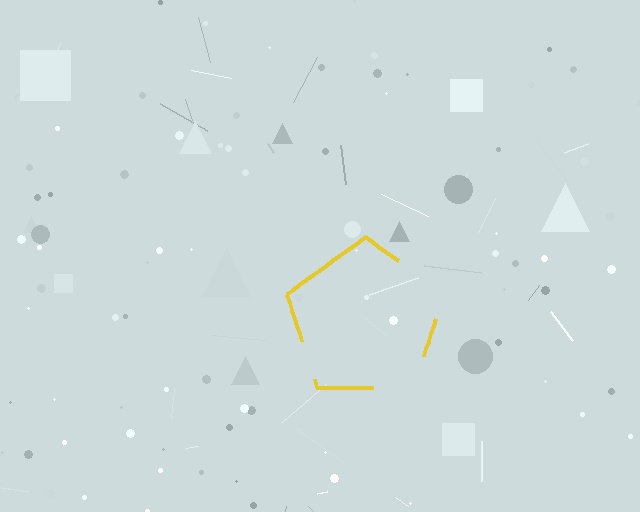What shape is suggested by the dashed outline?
The dashed outline suggests a pentagon.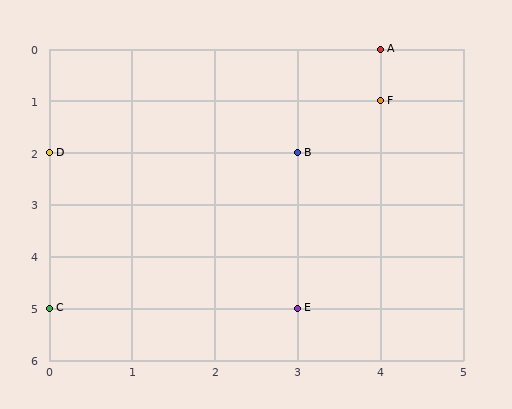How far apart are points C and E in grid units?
Points C and E are 3 columns apart.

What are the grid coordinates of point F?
Point F is at grid coordinates (4, 1).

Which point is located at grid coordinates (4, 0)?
Point A is at (4, 0).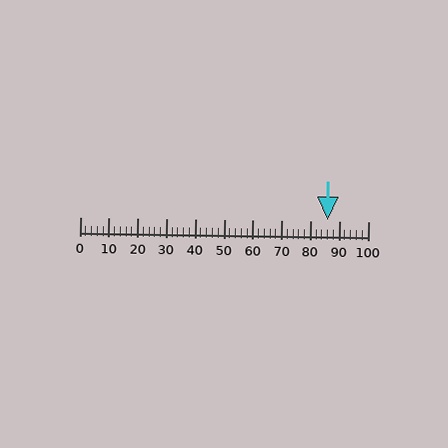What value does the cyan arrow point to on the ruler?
The cyan arrow points to approximately 86.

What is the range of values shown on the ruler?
The ruler shows values from 0 to 100.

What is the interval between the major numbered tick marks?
The major tick marks are spaced 10 units apart.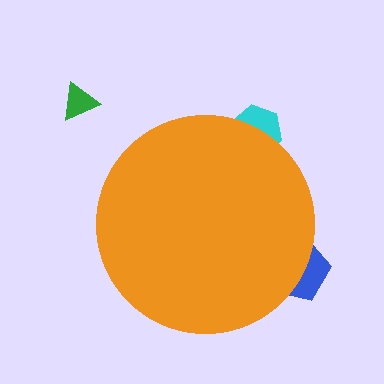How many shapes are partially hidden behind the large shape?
2 shapes are partially hidden.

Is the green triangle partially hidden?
No, the green triangle is fully visible.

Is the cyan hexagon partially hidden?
Yes, the cyan hexagon is partially hidden behind the orange circle.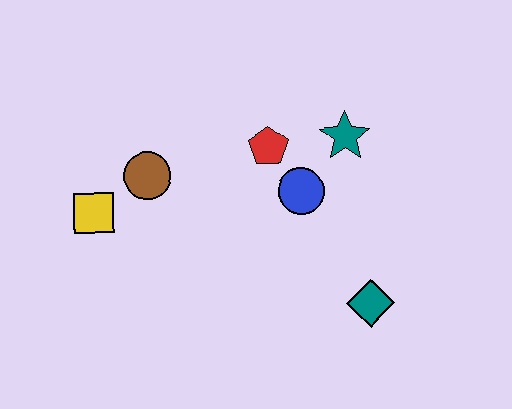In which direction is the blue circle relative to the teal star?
The blue circle is below the teal star.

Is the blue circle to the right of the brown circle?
Yes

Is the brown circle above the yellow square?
Yes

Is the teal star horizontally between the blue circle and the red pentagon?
No